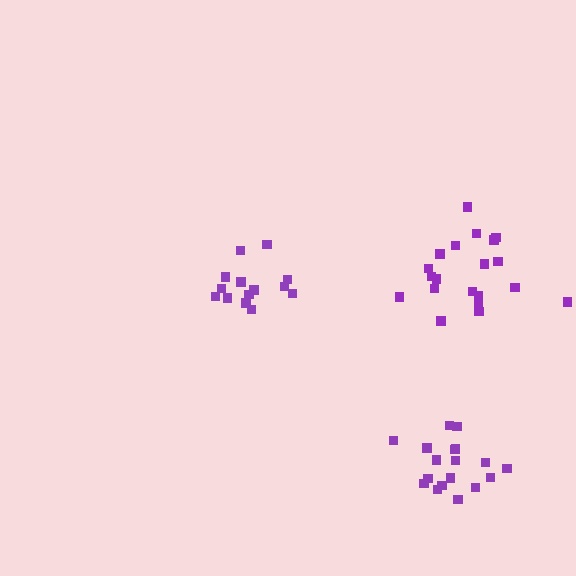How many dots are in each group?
Group 1: 20 dots, Group 2: 18 dots, Group 3: 14 dots (52 total).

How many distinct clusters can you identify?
There are 3 distinct clusters.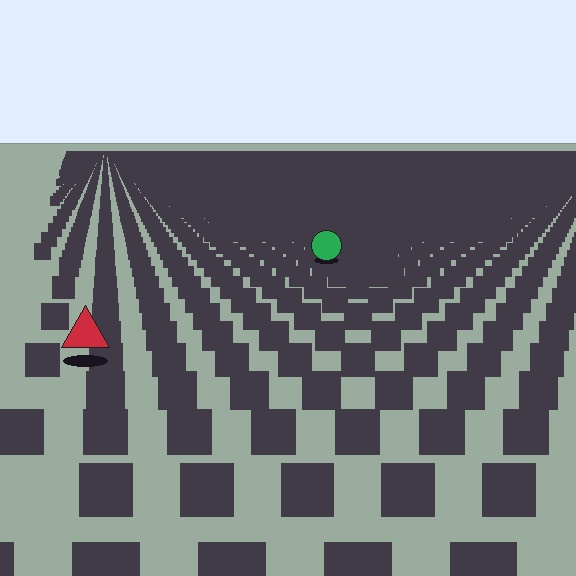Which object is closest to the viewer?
The red triangle is closest. The texture marks near it are larger and more spread out.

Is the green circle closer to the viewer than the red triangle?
No. The red triangle is closer — you can tell from the texture gradient: the ground texture is coarser near it.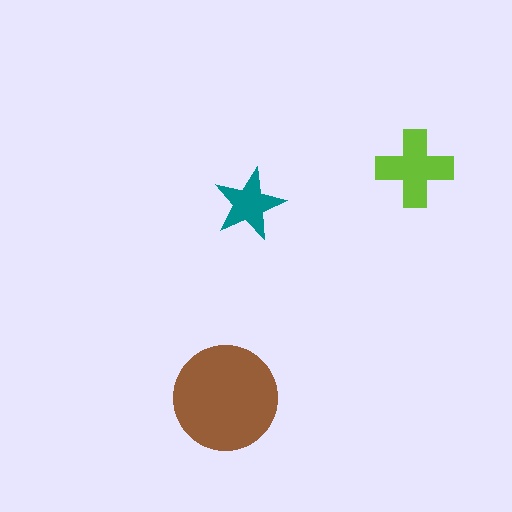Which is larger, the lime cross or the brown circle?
The brown circle.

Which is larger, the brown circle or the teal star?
The brown circle.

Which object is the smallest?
The teal star.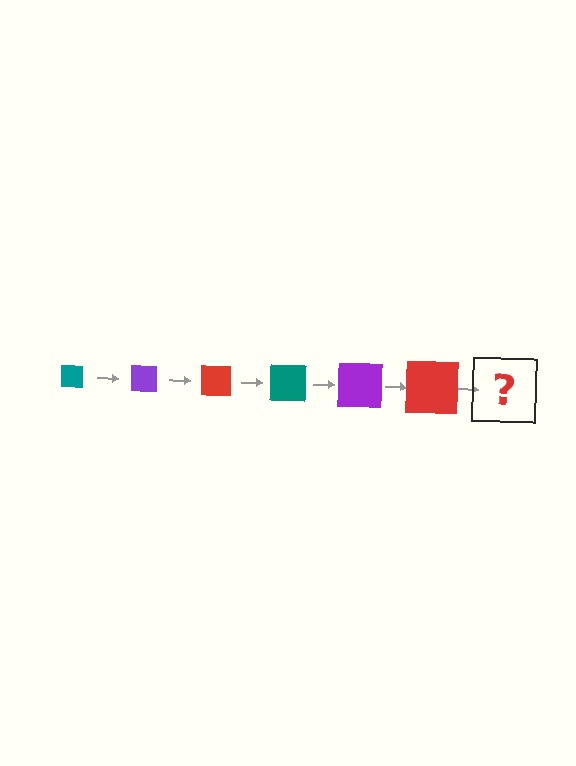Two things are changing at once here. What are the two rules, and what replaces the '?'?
The two rules are that the square grows larger each step and the color cycles through teal, purple, and red. The '?' should be a teal square, larger than the previous one.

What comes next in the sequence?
The next element should be a teal square, larger than the previous one.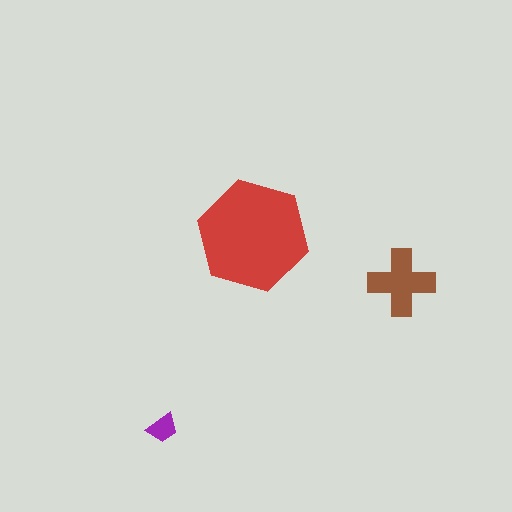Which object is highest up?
The red hexagon is topmost.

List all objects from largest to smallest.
The red hexagon, the brown cross, the purple trapezoid.